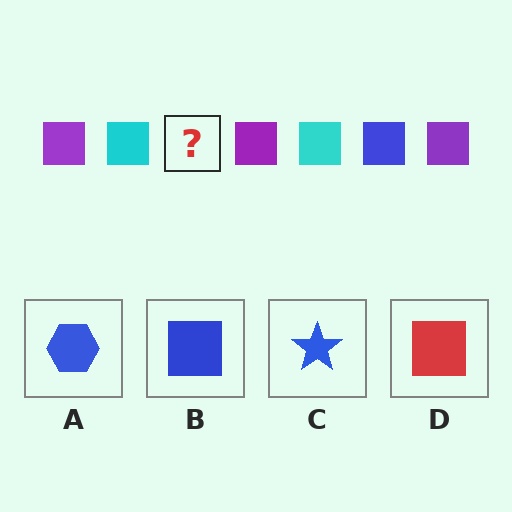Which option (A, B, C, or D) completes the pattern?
B.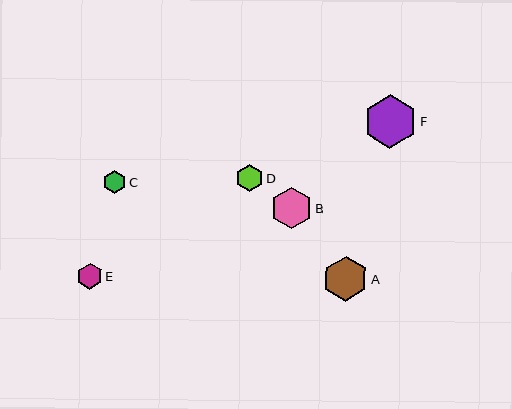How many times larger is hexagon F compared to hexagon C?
Hexagon F is approximately 2.3 times the size of hexagon C.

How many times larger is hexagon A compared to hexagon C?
Hexagon A is approximately 1.9 times the size of hexagon C.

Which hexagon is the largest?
Hexagon F is the largest with a size of approximately 53 pixels.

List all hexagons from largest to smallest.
From largest to smallest: F, A, B, D, E, C.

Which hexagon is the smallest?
Hexagon C is the smallest with a size of approximately 23 pixels.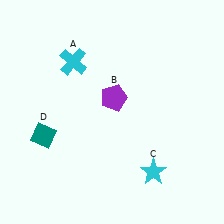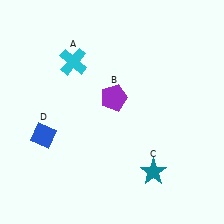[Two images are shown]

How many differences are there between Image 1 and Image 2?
There are 2 differences between the two images.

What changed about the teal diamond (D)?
In Image 1, D is teal. In Image 2, it changed to blue.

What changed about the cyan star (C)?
In Image 1, C is cyan. In Image 2, it changed to teal.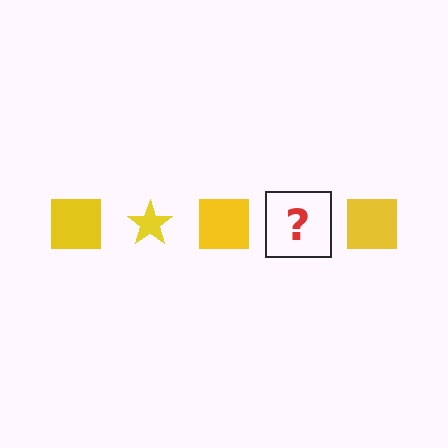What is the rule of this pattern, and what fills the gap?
The rule is that the pattern cycles through square, star shapes in yellow. The gap should be filled with a yellow star.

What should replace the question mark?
The question mark should be replaced with a yellow star.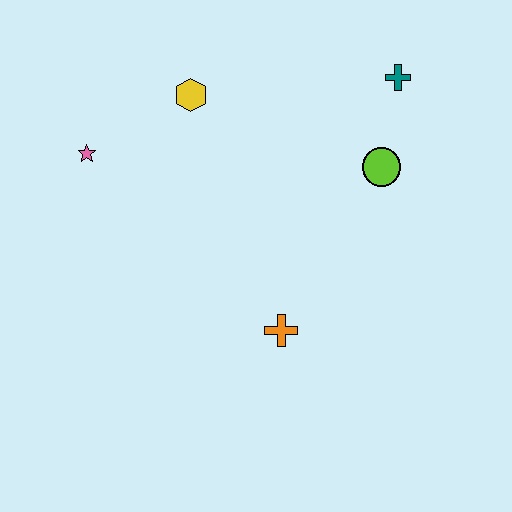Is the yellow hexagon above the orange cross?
Yes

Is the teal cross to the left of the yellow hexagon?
No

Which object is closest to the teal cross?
The lime circle is closest to the teal cross.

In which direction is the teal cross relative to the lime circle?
The teal cross is above the lime circle.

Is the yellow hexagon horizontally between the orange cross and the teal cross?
No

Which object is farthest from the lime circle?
The pink star is farthest from the lime circle.